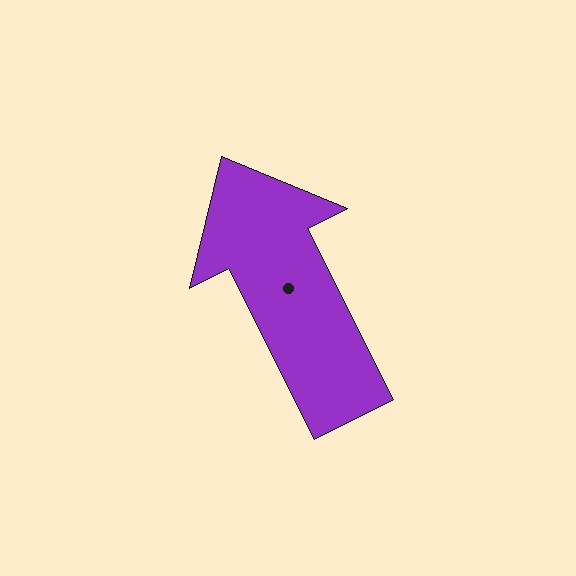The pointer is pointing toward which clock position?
Roughly 11 o'clock.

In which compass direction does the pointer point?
Northwest.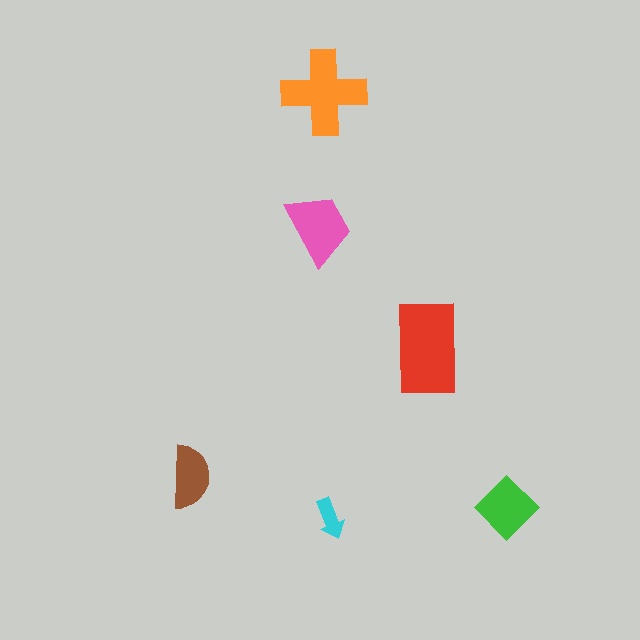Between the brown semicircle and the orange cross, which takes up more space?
The orange cross.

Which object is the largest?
The red rectangle.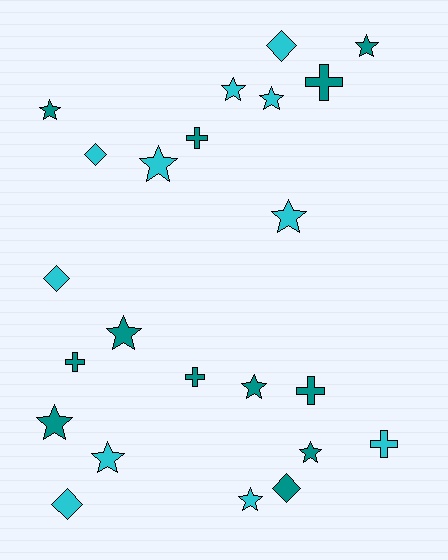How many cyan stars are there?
There are 6 cyan stars.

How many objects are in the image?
There are 23 objects.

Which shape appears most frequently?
Star, with 12 objects.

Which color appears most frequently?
Teal, with 12 objects.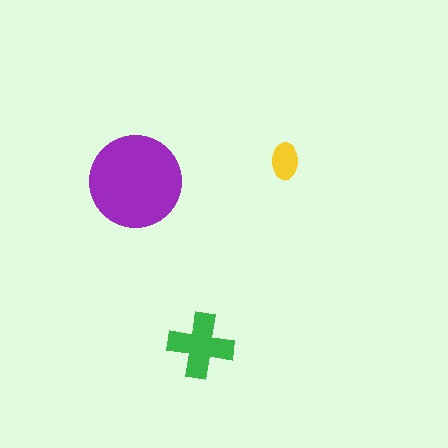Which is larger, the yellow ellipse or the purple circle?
The purple circle.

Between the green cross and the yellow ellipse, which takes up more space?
The green cross.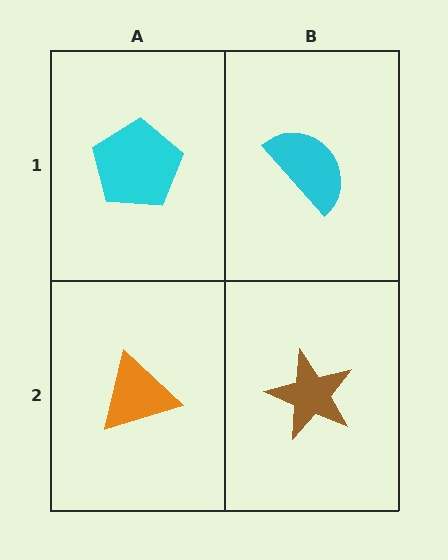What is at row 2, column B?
A brown star.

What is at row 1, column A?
A cyan pentagon.